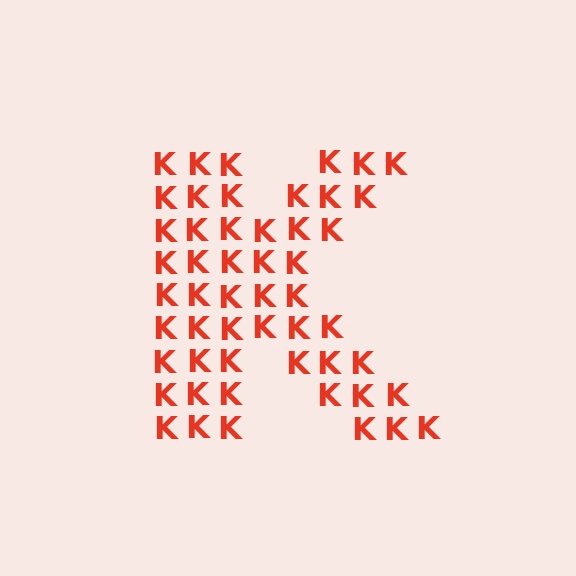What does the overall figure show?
The overall figure shows the letter K.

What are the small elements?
The small elements are letter K's.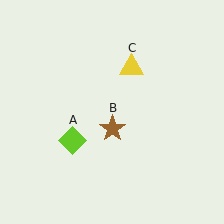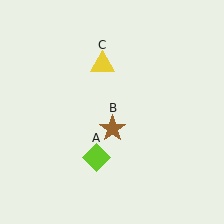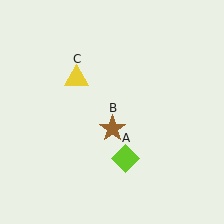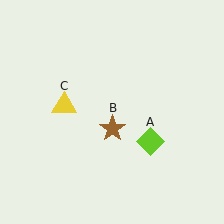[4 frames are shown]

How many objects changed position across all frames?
2 objects changed position: lime diamond (object A), yellow triangle (object C).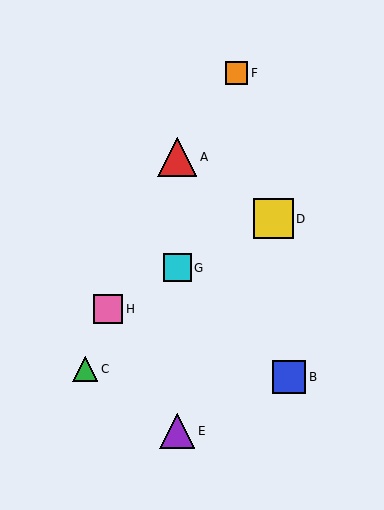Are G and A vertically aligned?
Yes, both are at x≈177.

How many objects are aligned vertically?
3 objects (A, E, G) are aligned vertically.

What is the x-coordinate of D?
Object D is at x≈273.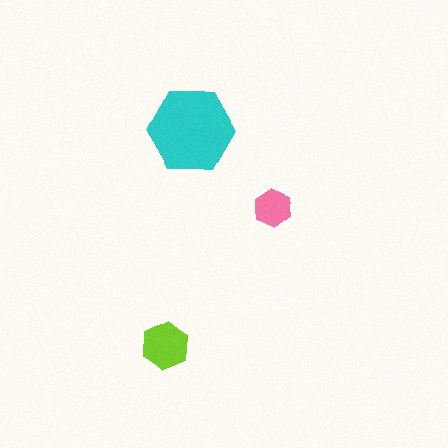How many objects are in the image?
There are 3 objects in the image.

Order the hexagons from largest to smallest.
the cyan one, the lime one, the pink one.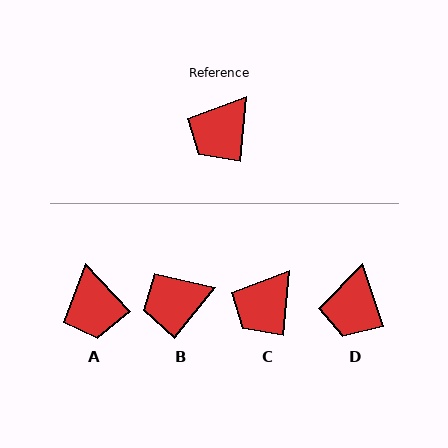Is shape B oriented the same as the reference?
No, it is off by about 34 degrees.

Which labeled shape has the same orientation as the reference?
C.